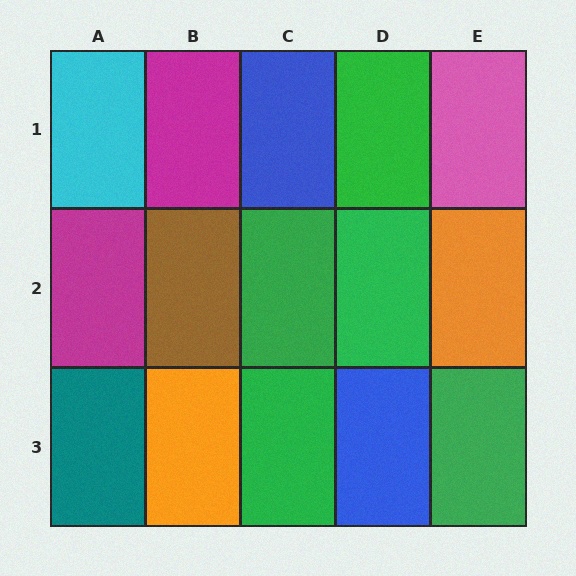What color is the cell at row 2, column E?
Orange.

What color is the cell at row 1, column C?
Blue.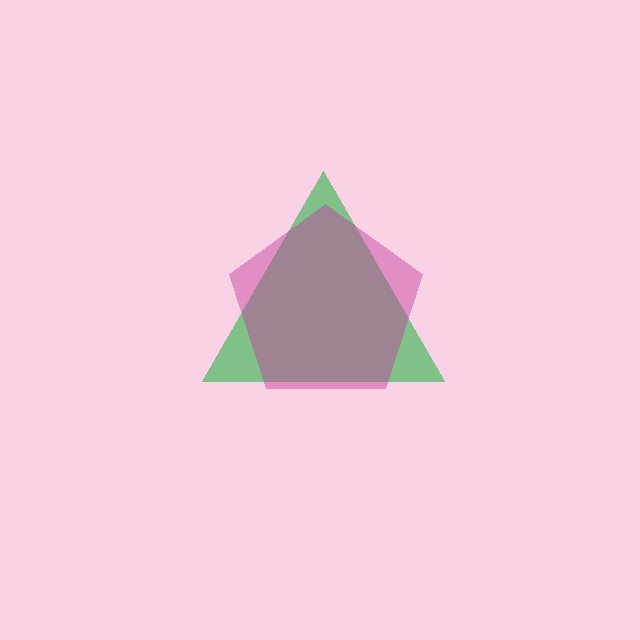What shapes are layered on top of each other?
The layered shapes are: a green triangle, a magenta pentagon.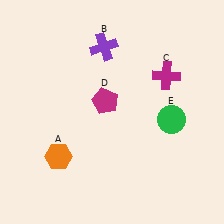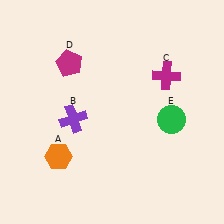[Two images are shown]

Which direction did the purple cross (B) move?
The purple cross (B) moved down.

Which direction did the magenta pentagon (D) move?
The magenta pentagon (D) moved up.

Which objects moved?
The objects that moved are: the purple cross (B), the magenta pentagon (D).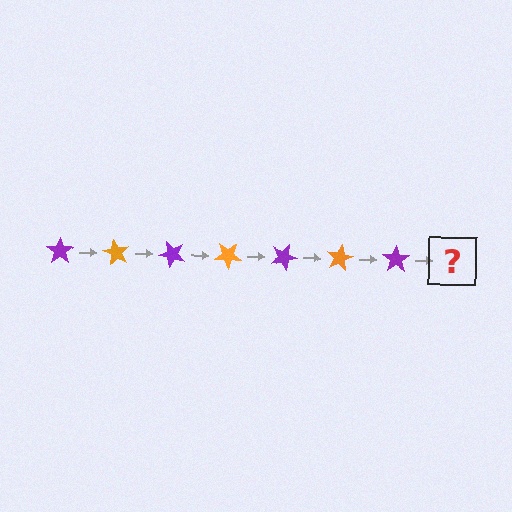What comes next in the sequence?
The next element should be an orange star, rotated 420 degrees from the start.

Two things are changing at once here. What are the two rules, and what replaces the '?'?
The two rules are that it rotates 60 degrees each step and the color cycles through purple and orange. The '?' should be an orange star, rotated 420 degrees from the start.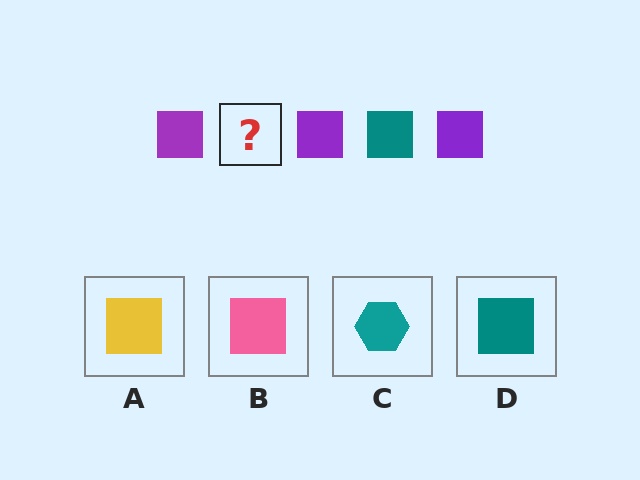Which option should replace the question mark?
Option D.